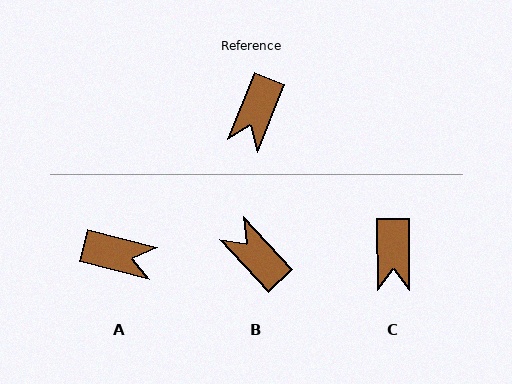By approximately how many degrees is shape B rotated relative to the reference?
Approximately 115 degrees clockwise.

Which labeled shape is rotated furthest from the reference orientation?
B, about 115 degrees away.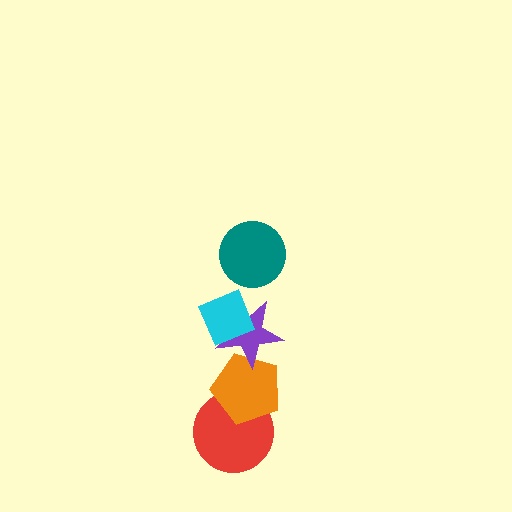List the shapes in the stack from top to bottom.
From top to bottom: the teal circle, the cyan diamond, the purple star, the orange pentagon, the red circle.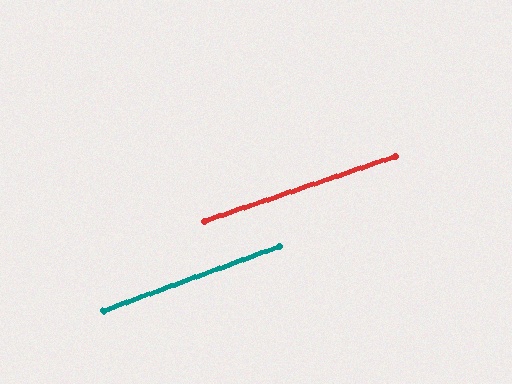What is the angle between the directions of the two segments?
Approximately 1 degree.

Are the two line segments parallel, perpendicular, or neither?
Parallel — their directions differ by only 1.4°.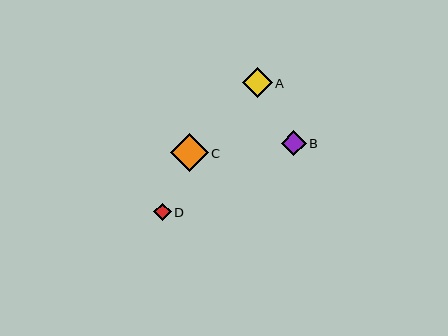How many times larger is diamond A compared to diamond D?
Diamond A is approximately 1.8 times the size of diamond D.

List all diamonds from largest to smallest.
From largest to smallest: C, A, B, D.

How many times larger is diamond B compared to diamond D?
Diamond B is approximately 1.5 times the size of diamond D.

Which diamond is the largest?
Diamond C is the largest with a size of approximately 38 pixels.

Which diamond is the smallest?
Diamond D is the smallest with a size of approximately 17 pixels.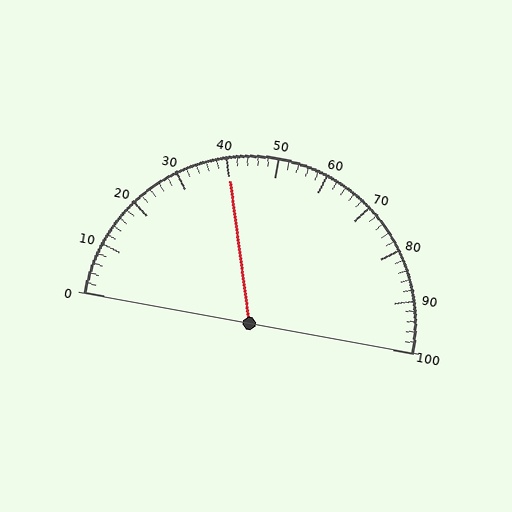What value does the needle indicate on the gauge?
The needle indicates approximately 40.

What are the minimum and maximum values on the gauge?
The gauge ranges from 0 to 100.